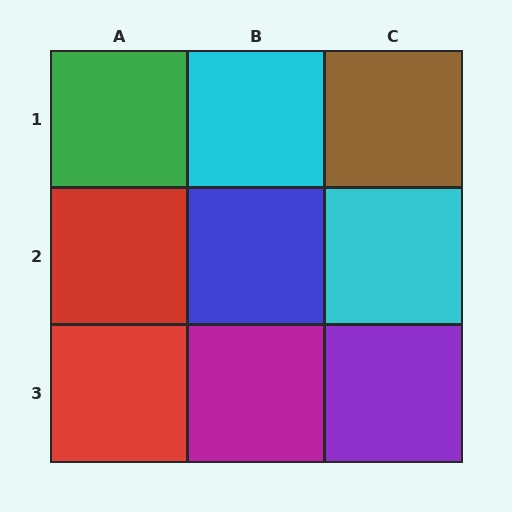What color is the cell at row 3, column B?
Magenta.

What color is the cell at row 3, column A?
Red.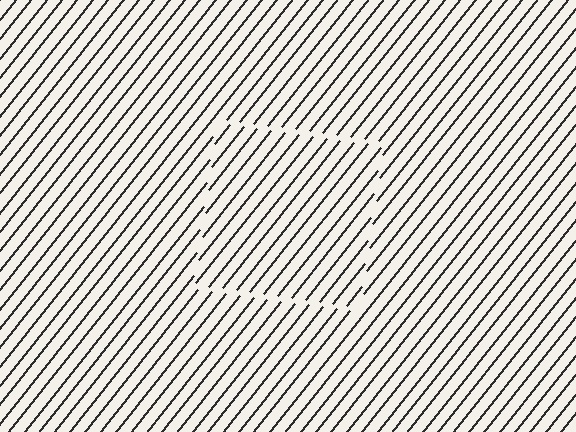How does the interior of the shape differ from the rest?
The interior of the shape contains the same grating, shifted by half a period — the contour is defined by the phase discontinuity where line-ends from the inner and outer gratings abut.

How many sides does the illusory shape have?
4 sides — the line-ends trace a square.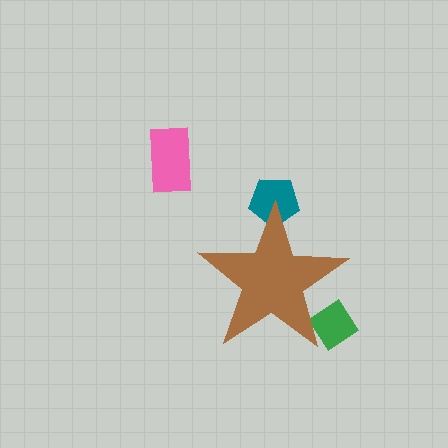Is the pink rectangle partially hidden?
No, the pink rectangle is fully visible.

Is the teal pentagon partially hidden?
Yes, the teal pentagon is partially hidden behind the brown star.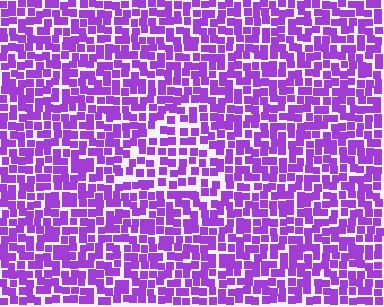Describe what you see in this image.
The image contains small purple elements arranged at two different densities. A triangle-shaped region is visible where the elements are less densely packed than the surrounding area.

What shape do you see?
I see a triangle.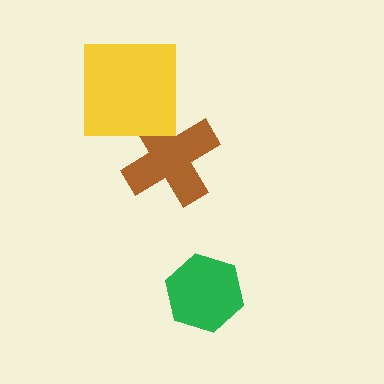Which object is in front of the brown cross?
The yellow square is in front of the brown cross.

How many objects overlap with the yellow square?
1 object overlaps with the yellow square.